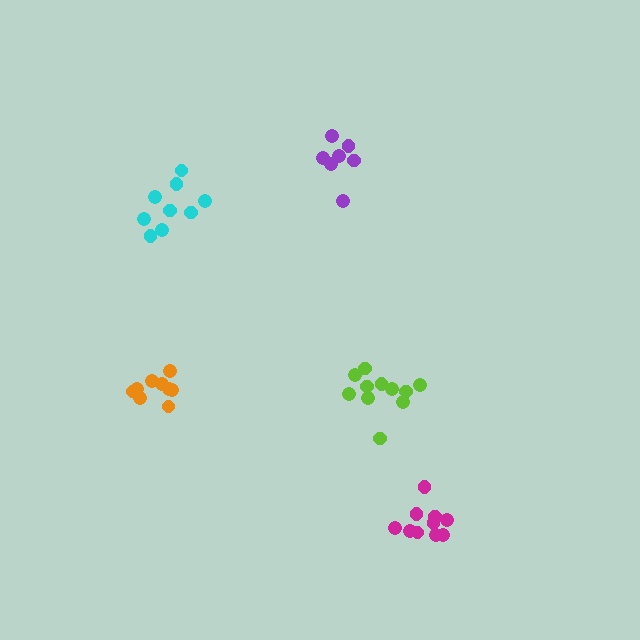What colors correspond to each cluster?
The clusters are colored: purple, cyan, magenta, orange, lime.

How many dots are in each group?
Group 1: 7 dots, Group 2: 9 dots, Group 3: 10 dots, Group 4: 9 dots, Group 5: 11 dots (46 total).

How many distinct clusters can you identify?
There are 5 distinct clusters.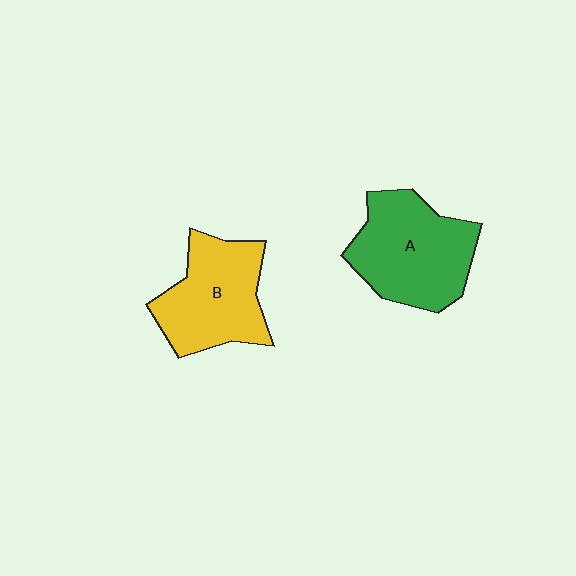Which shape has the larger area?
Shape A (green).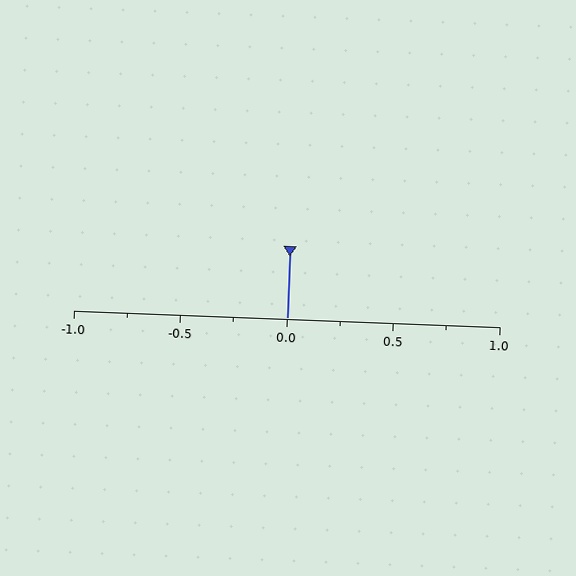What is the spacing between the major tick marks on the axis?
The major ticks are spaced 0.5 apart.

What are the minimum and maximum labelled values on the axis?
The axis runs from -1.0 to 1.0.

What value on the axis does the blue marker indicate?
The marker indicates approximately 0.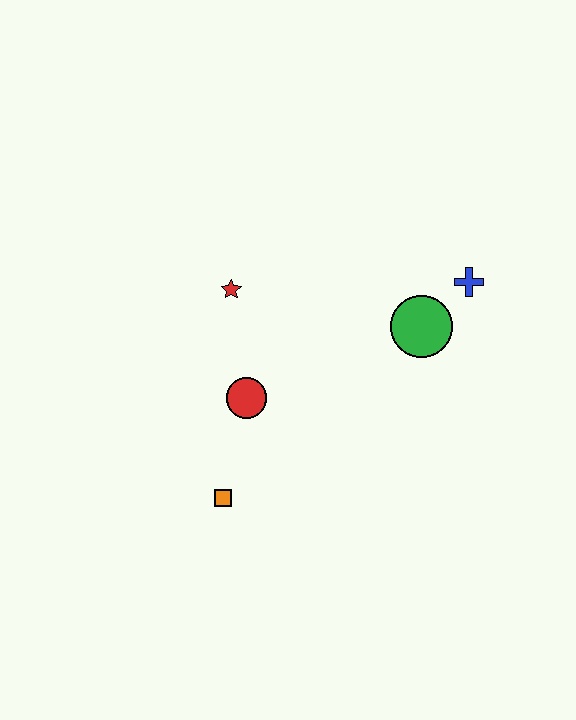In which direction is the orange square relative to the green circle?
The orange square is to the left of the green circle.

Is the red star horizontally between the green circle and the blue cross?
No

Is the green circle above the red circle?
Yes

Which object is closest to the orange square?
The red circle is closest to the orange square.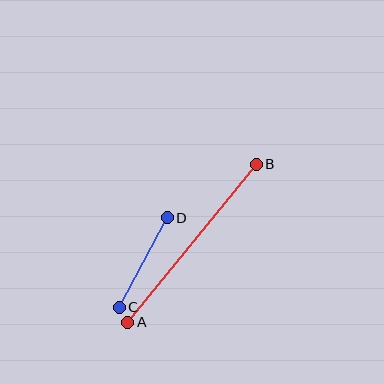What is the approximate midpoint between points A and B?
The midpoint is at approximately (192, 243) pixels.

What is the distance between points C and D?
The distance is approximately 102 pixels.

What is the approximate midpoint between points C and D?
The midpoint is at approximately (143, 262) pixels.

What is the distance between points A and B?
The distance is approximately 204 pixels.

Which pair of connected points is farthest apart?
Points A and B are farthest apart.